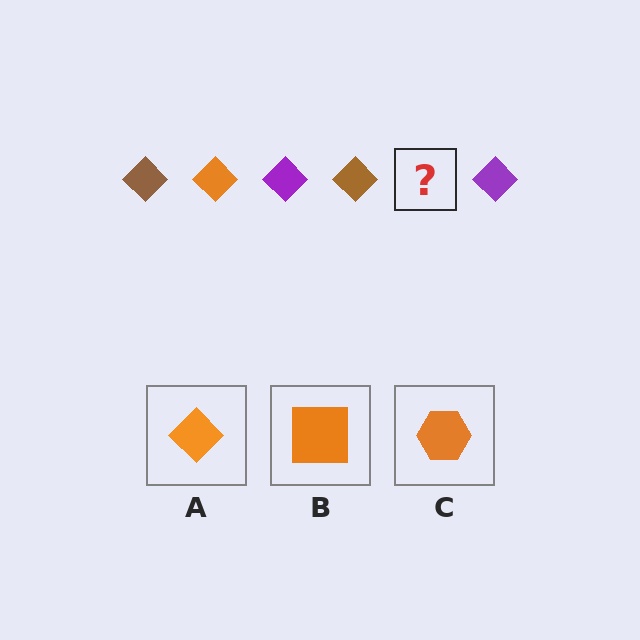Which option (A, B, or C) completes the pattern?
A.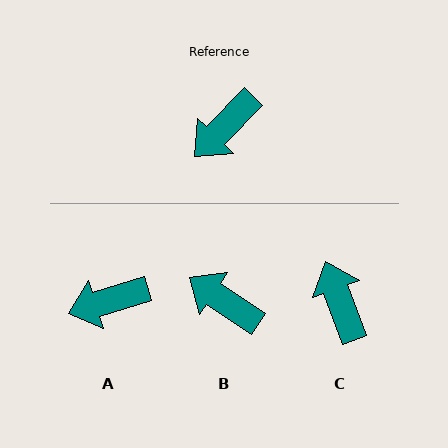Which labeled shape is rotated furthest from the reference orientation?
C, about 116 degrees away.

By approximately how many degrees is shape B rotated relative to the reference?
Approximately 79 degrees clockwise.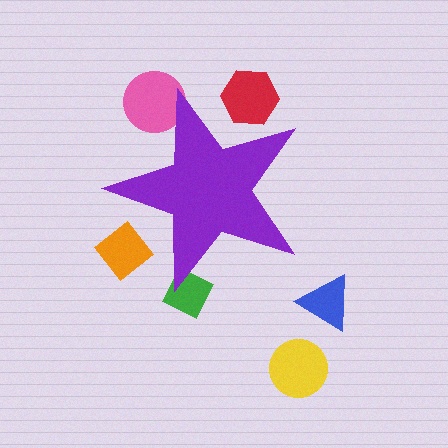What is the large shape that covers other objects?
A purple star.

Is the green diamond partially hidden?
Yes, the green diamond is partially hidden behind the purple star.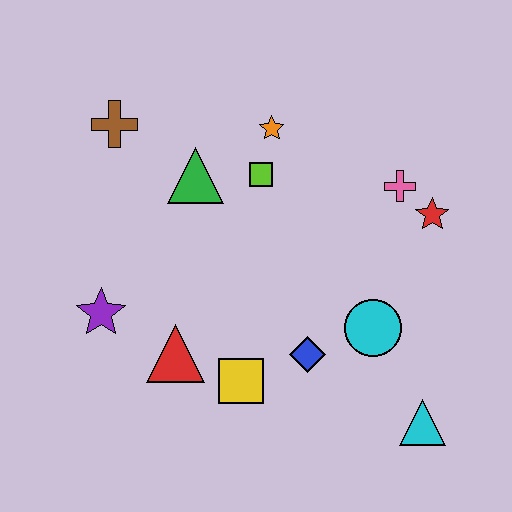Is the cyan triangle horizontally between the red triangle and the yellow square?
No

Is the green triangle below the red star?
No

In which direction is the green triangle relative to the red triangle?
The green triangle is above the red triangle.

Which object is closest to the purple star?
The red triangle is closest to the purple star.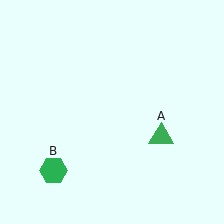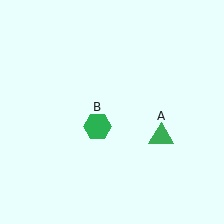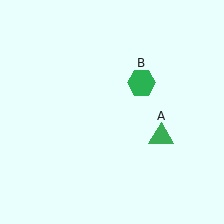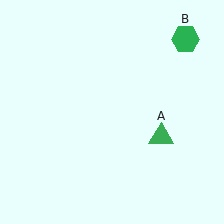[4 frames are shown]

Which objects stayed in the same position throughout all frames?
Green triangle (object A) remained stationary.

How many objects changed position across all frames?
1 object changed position: green hexagon (object B).